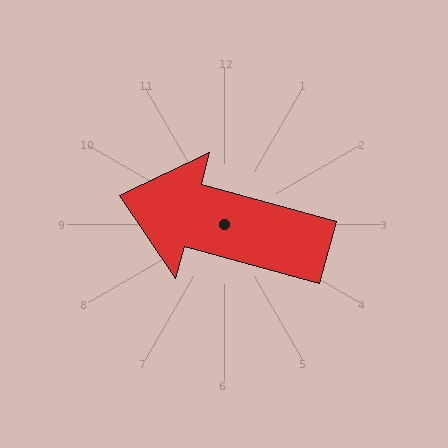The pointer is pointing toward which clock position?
Roughly 10 o'clock.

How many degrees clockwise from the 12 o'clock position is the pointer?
Approximately 285 degrees.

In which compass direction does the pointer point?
West.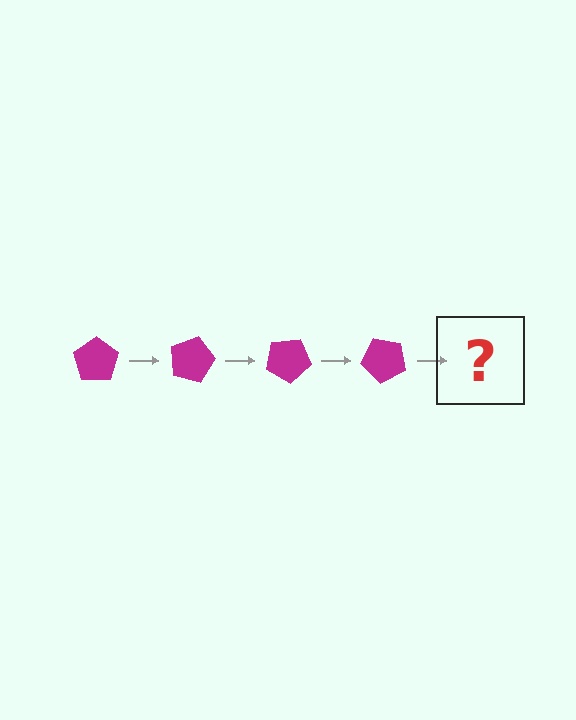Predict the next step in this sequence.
The next step is a magenta pentagon rotated 60 degrees.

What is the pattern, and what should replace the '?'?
The pattern is that the pentagon rotates 15 degrees each step. The '?' should be a magenta pentagon rotated 60 degrees.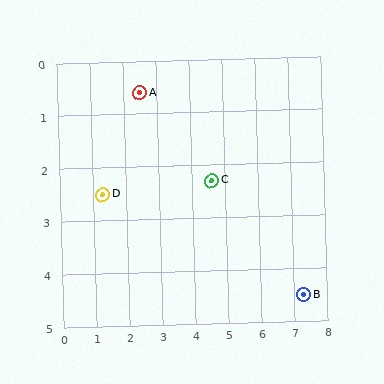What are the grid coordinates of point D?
Point D is at approximately (1.3, 2.5).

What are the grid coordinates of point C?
Point C is at approximately (4.6, 2.3).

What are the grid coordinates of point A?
Point A is at approximately (2.5, 0.6).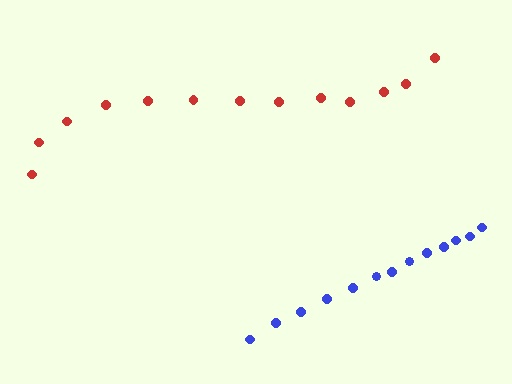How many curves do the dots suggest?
There are 2 distinct paths.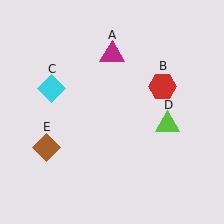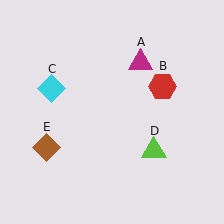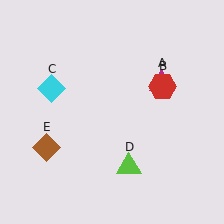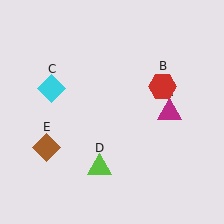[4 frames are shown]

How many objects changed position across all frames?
2 objects changed position: magenta triangle (object A), lime triangle (object D).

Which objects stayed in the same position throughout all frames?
Red hexagon (object B) and cyan diamond (object C) and brown diamond (object E) remained stationary.